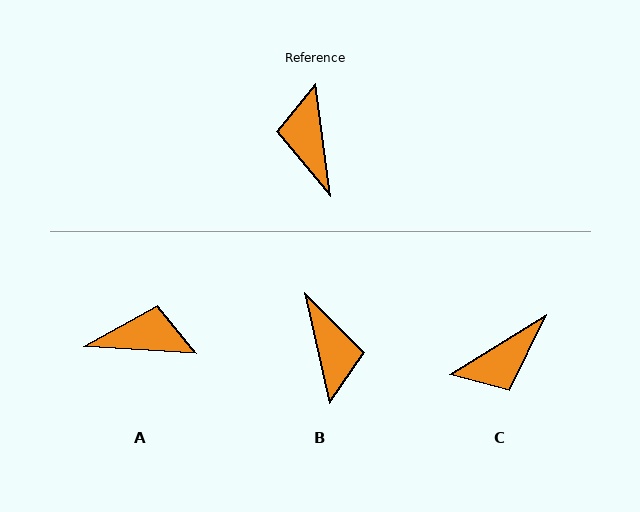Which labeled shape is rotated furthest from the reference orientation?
B, about 175 degrees away.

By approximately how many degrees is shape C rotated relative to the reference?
Approximately 114 degrees counter-clockwise.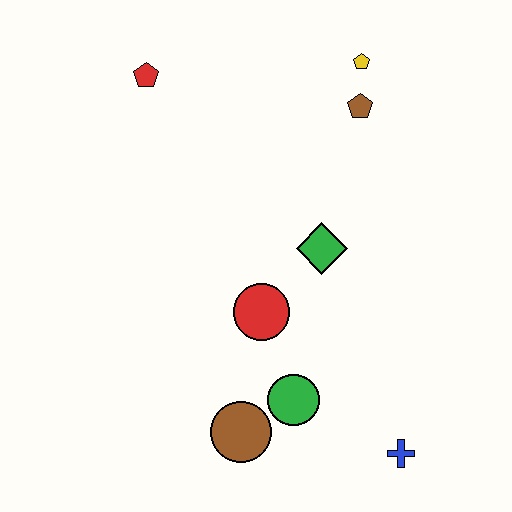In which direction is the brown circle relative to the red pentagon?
The brown circle is below the red pentagon.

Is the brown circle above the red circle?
No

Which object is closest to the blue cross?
The green circle is closest to the blue cross.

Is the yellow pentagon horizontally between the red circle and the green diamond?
No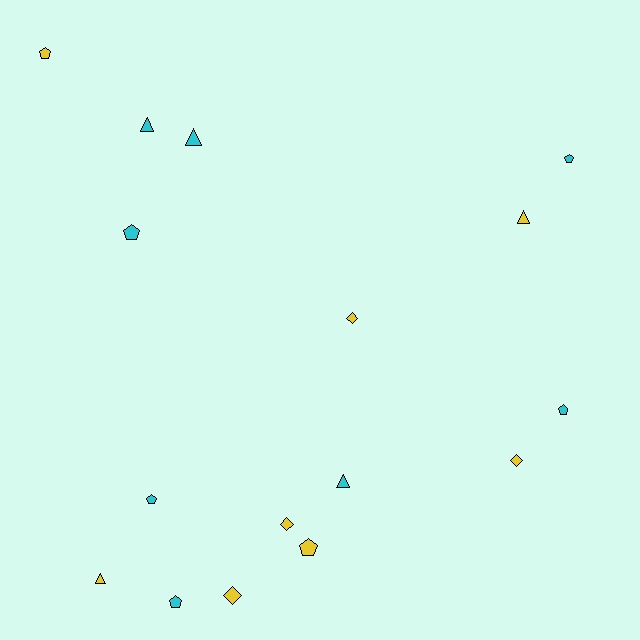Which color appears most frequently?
Yellow, with 8 objects.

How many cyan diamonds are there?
There are no cyan diamonds.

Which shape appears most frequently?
Pentagon, with 7 objects.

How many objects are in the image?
There are 16 objects.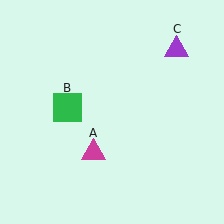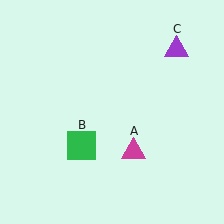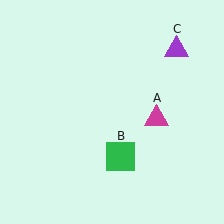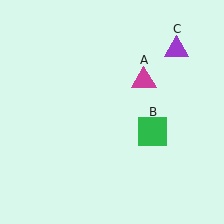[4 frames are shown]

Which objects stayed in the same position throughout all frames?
Purple triangle (object C) remained stationary.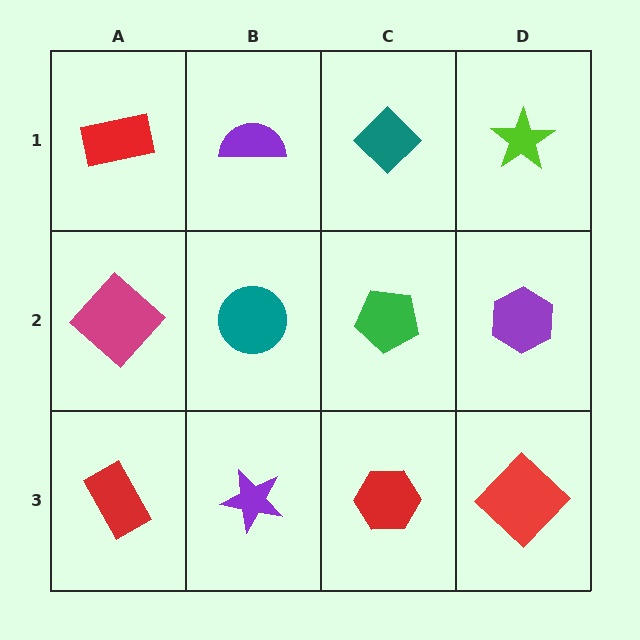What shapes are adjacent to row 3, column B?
A teal circle (row 2, column B), a red rectangle (row 3, column A), a red hexagon (row 3, column C).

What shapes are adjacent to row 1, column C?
A green pentagon (row 2, column C), a purple semicircle (row 1, column B), a lime star (row 1, column D).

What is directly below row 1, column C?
A green pentagon.